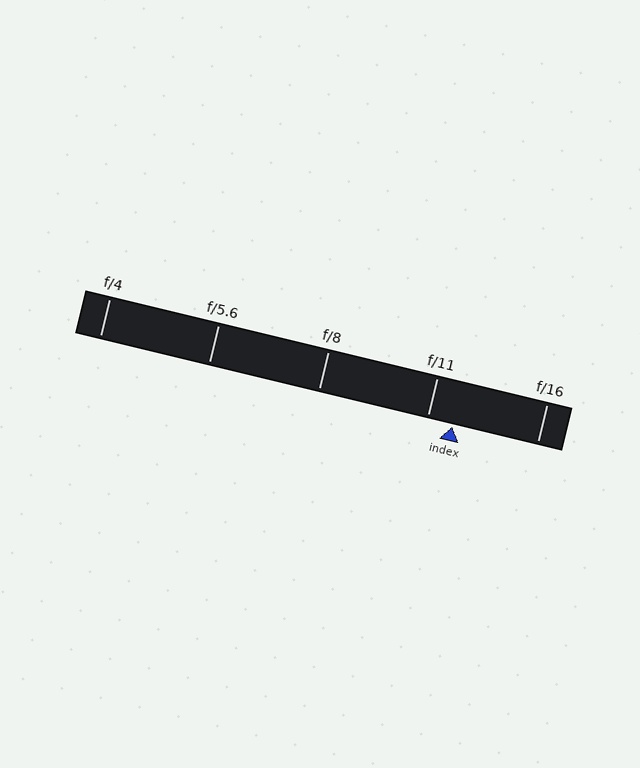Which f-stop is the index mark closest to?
The index mark is closest to f/11.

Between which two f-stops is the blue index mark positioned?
The index mark is between f/11 and f/16.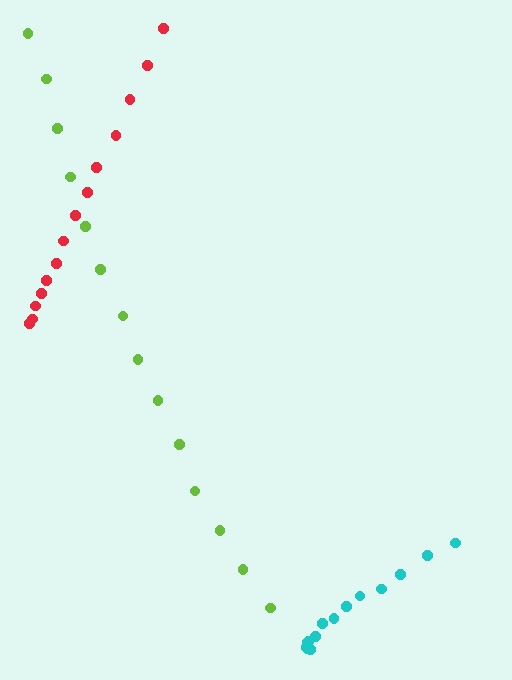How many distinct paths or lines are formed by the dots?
There are 3 distinct paths.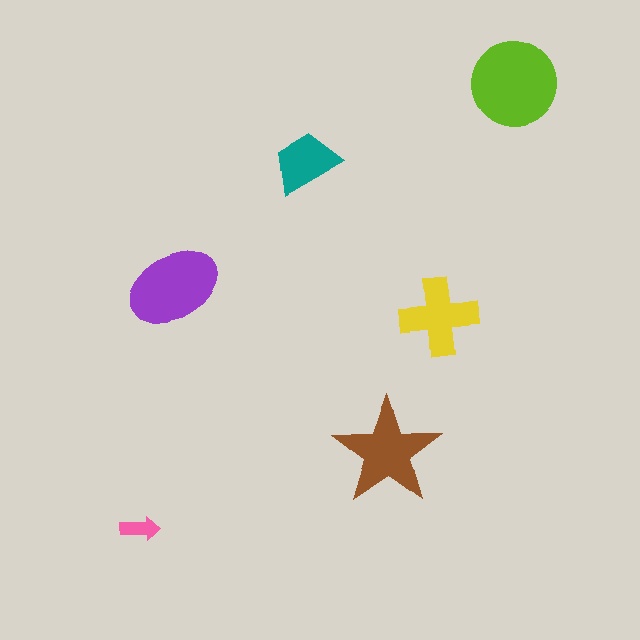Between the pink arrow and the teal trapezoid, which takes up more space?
The teal trapezoid.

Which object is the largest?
The lime circle.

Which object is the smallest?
The pink arrow.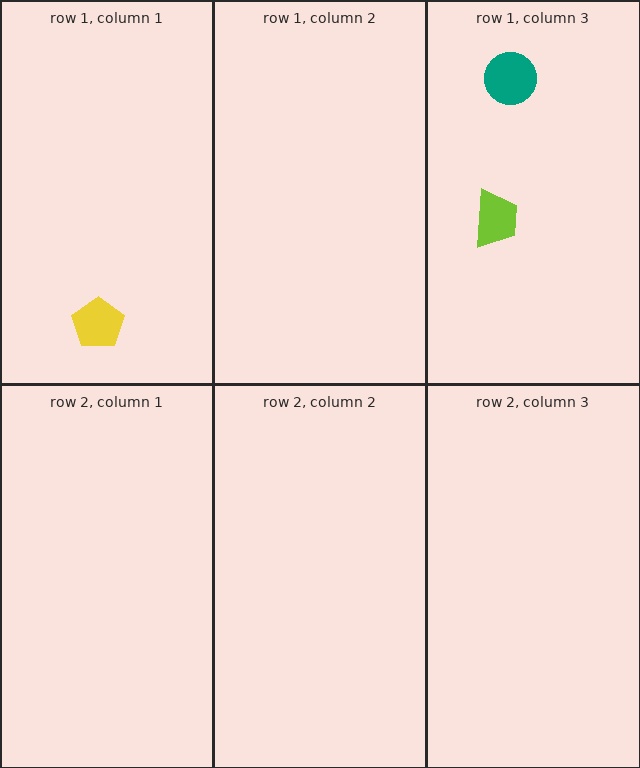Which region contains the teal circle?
The row 1, column 3 region.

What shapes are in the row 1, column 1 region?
The yellow pentagon.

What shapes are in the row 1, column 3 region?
The lime trapezoid, the teal circle.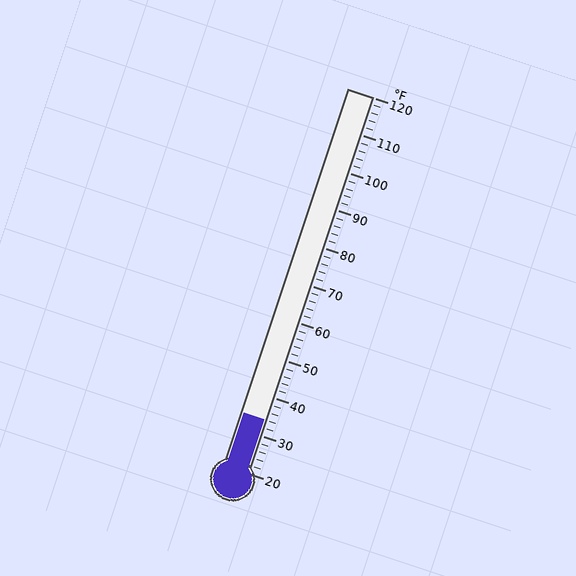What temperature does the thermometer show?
The thermometer shows approximately 34°F.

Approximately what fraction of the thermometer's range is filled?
The thermometer is filled to approximately 15% of its range.